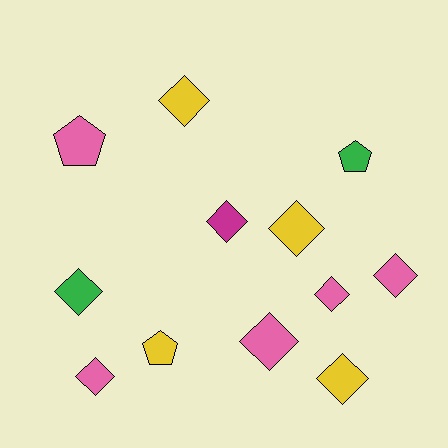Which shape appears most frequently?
Diamond, with 9 objects.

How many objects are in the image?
There are 12 objects.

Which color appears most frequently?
Pink, with 5 objects.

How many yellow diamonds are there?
There are 3 yellow diamonds.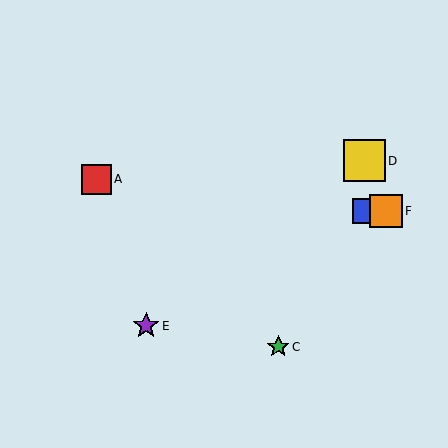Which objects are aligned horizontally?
Objects B, F are aligned horizontally.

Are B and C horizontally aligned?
No, B is at y≈211 and C is at y≈347.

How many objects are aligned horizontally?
2 objects (B, F) are aligned horizontally.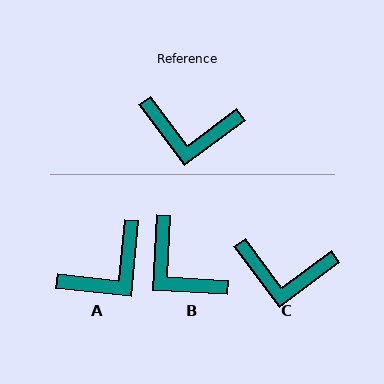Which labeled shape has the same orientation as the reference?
C.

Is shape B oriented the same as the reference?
No, it is off by about 40 degrees.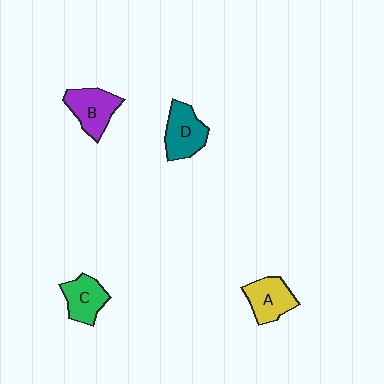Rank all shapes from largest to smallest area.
From largest to smallest: D (teal), B (purple), A (yellow), C (green).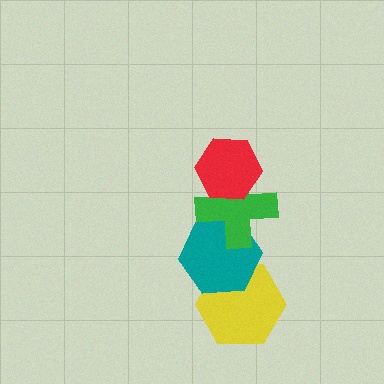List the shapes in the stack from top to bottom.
From top to bottom: the red hexagon, the green cross, the teal hexagon, the yellow hexagon.